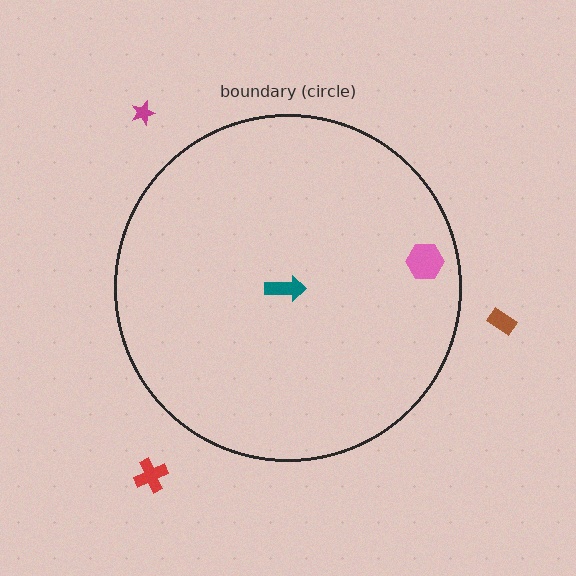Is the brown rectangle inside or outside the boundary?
Outside.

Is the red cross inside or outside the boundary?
Outside.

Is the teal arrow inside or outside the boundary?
Inside.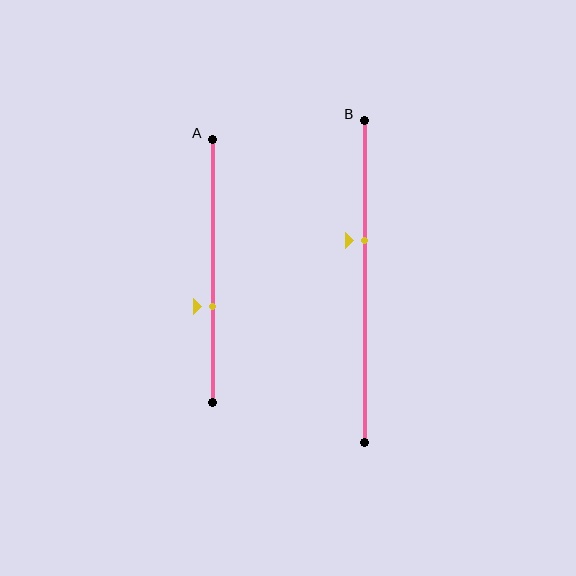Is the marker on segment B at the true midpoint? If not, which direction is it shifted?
No, the marker on segment B is shifted upward by about 13% of the segment length.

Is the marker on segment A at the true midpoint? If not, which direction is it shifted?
No, the marker on segment A is shifted downward by about 13% of the segment length.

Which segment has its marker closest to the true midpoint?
Segment B has its marker closest to the true midpoint.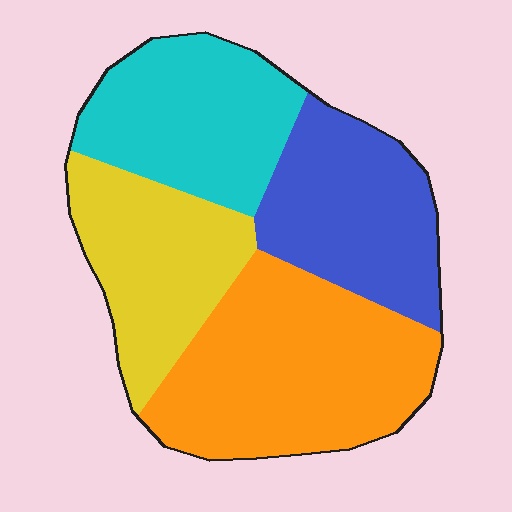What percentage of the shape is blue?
Blue takes up less than a quarter of the shape.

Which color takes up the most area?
Orange, at roughly 35%.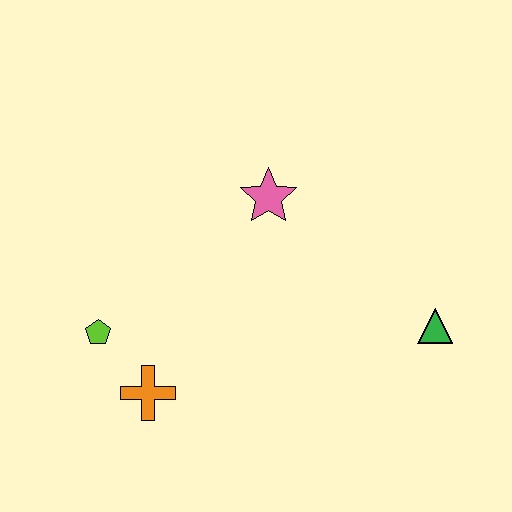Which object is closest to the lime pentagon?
The orange cross is closest to the lime pentagon.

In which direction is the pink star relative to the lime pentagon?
The pink star is to the right of the lime pentagon.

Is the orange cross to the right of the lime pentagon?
Yes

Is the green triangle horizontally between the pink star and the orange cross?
No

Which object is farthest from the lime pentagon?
The green triangle is farthest from the lime pentagon.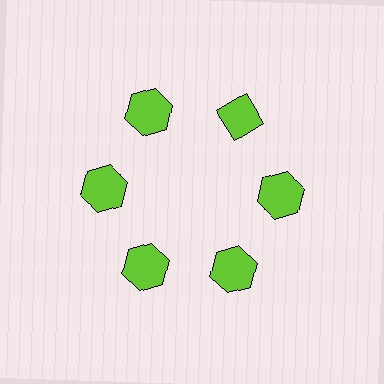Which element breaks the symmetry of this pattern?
The lime diamond at roughly the 1 o'clock position breaks the symmetry. All other shapes are lime hexagons.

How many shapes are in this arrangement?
There are 6 shapes arranged in a ring pattern.